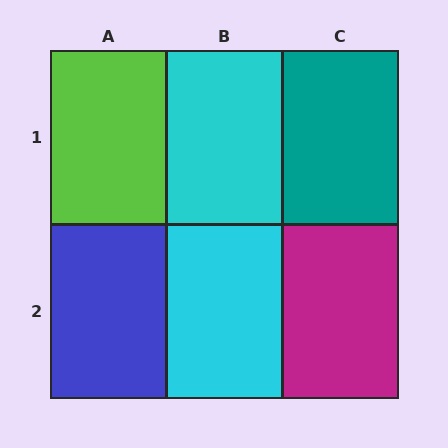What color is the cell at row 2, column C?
Magenta.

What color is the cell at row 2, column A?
Blue.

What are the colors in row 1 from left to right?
Lime, cyan, teal.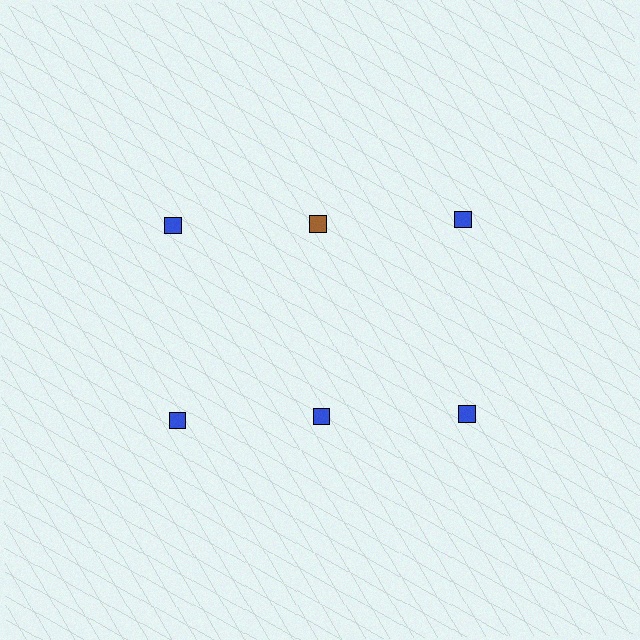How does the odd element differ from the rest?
It has a different color: brown instead of blue.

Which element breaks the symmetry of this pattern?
The brown square in the top row, second from left column breaks the symmetry. All other shapes are blue squares.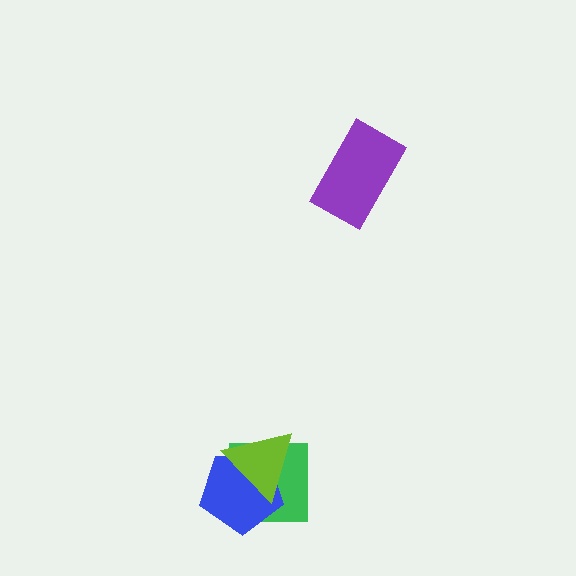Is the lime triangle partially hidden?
No, no other shape covers it.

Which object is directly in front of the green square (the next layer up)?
The blue pentagon is directly in front of the green square.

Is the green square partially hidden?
Yes, it is partially covered by another shape.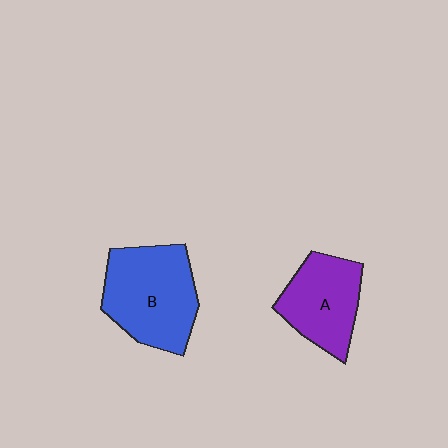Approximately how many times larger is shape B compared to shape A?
Approximately 1.3 times.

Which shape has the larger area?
Shape B (blue).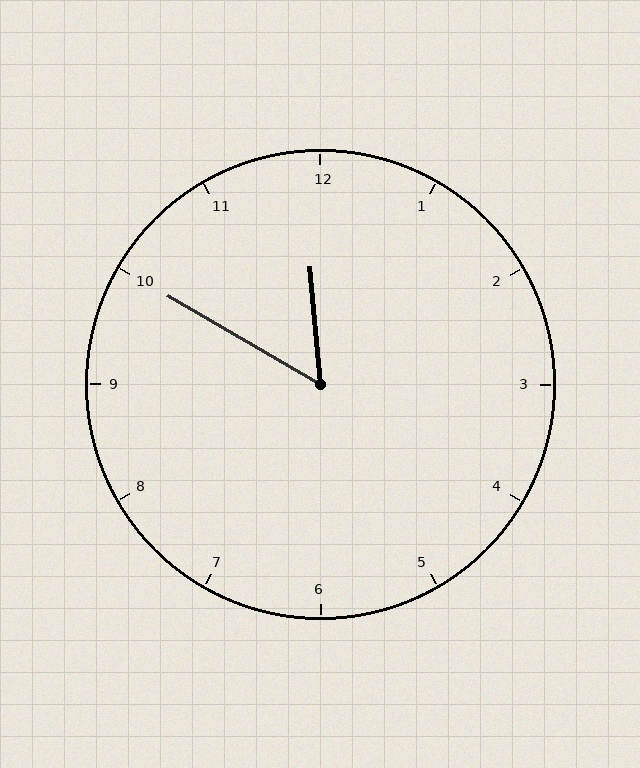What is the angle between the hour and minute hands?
Approximately 55 degrees.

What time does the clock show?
11:50.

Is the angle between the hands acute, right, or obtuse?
It is acute.